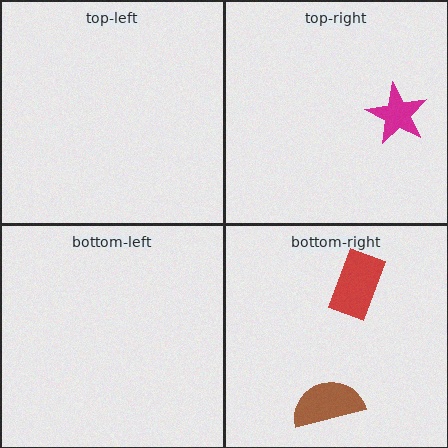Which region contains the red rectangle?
The bottom-right region.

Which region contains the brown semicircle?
The bottom-right region.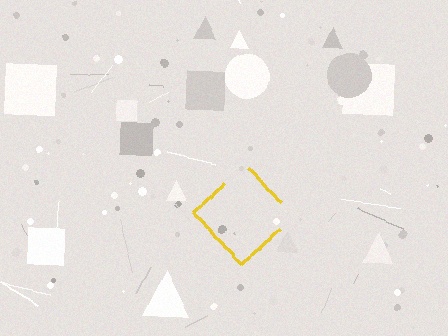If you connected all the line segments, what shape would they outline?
They would outline a diamond.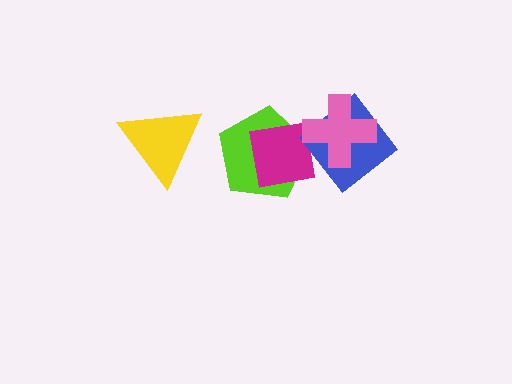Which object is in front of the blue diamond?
The pink cross is in front of the blue diamond.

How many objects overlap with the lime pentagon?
2 objects overlap with the lime pentagon.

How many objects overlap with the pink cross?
1 object overlaps with the pink cross.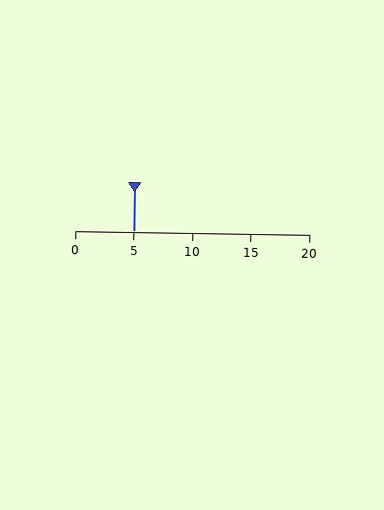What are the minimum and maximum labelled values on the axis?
The axis runs from 0 to 20.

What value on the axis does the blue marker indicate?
The marker indicates approximately 5.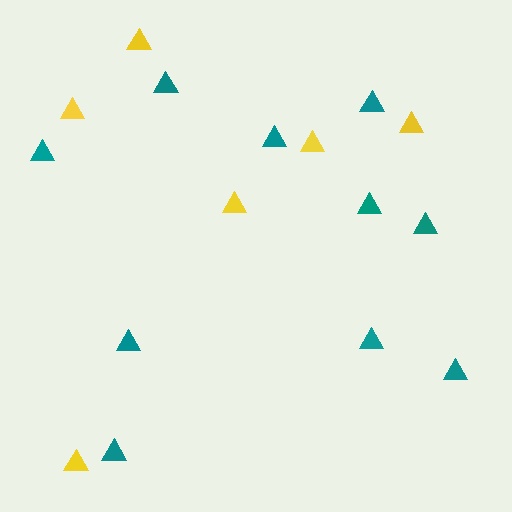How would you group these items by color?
There are 2 groups: one group of yellow triangles (6) and one group of teal triangles (10).